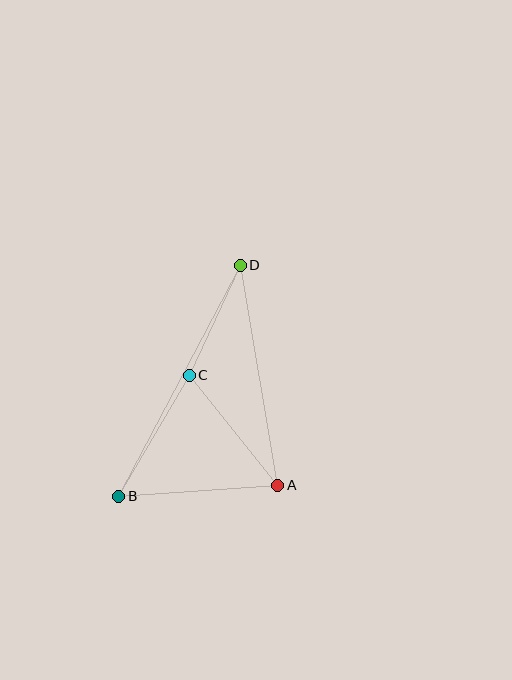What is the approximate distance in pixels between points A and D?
The distance between A and D is approximately 224 pixels.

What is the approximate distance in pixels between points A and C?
The distance between A and C is approximately 141 pixels.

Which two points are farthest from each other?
Points B and D are farthest from each other.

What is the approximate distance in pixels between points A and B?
The distance between A and B is approximately 159 pixels.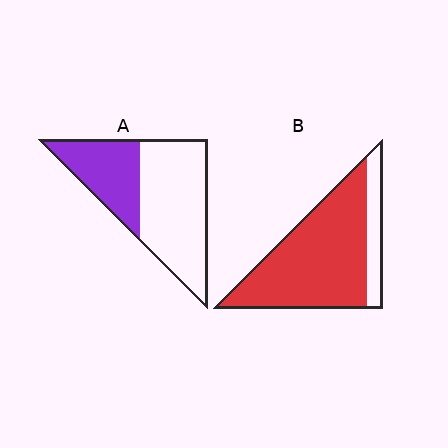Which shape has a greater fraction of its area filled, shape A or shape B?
Shape B.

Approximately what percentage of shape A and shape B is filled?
A is approximately 35% and B is approximately 80%.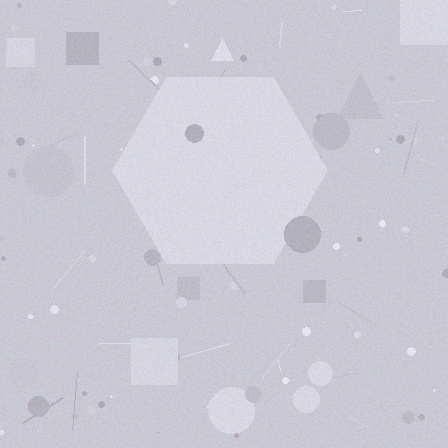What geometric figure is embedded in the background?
A hexagon is embedded in the background.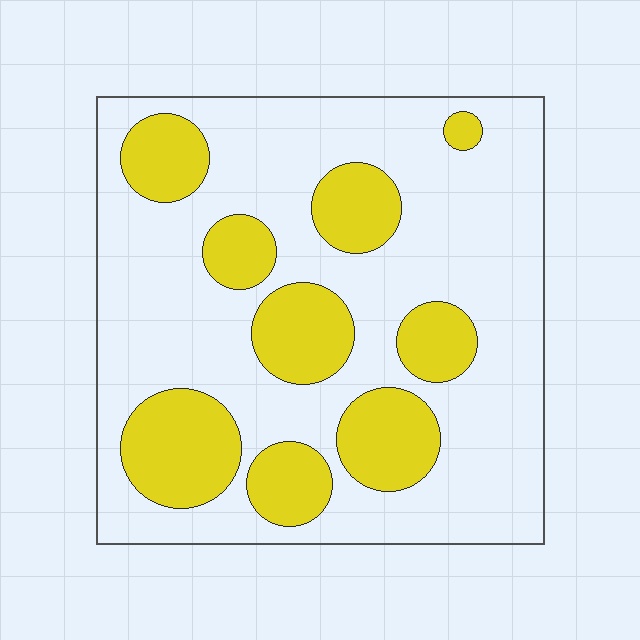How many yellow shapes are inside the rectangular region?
9.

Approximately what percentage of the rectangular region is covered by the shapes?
Approximately 30%.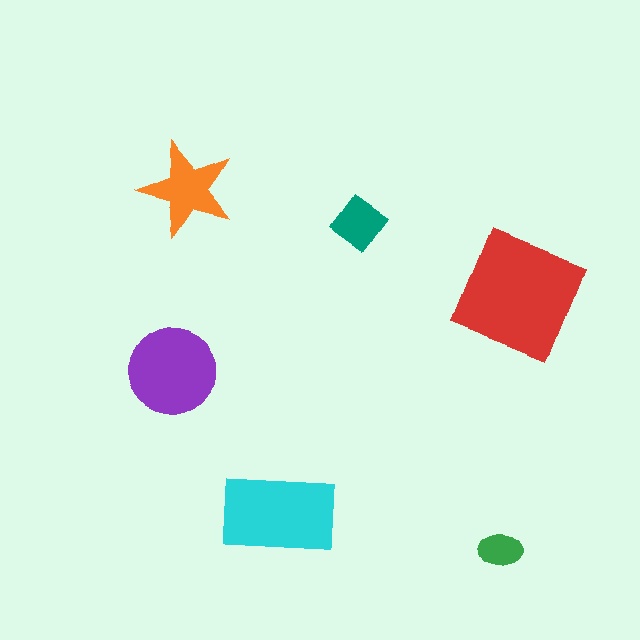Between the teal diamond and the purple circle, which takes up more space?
The purple circle.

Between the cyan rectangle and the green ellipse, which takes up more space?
The cyan rectangle.